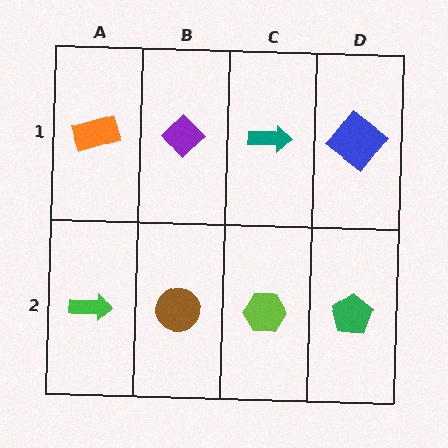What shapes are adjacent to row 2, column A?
An orange rectangle (row 1, column A), a brown circle (row 2, column B).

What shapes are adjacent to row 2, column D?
A blue diamond (row 1, column D), a lime hexagon (row 2, column C).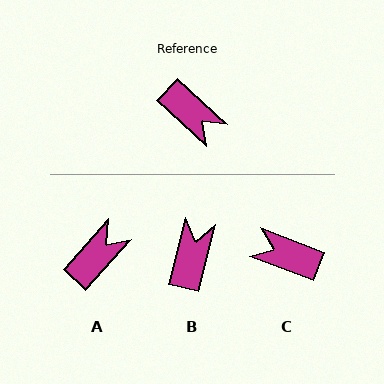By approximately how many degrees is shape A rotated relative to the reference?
Approximately 91 degrees counter-clockwise.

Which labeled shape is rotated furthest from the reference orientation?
C, about 158 degrees away.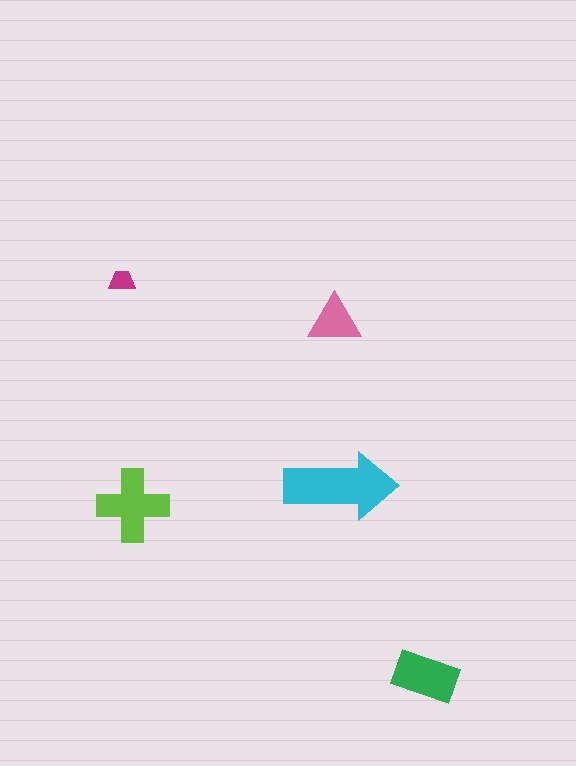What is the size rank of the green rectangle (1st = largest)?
3rd.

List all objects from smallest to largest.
The magenta trapezoid, the pink triangle, the green rectangle, the lime cross, the cyan arrow.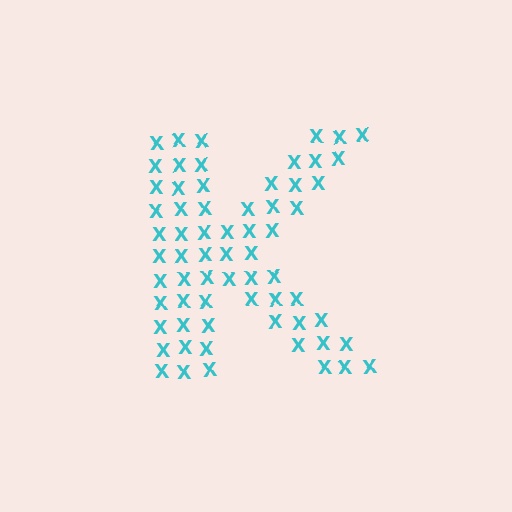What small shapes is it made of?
It is made of small letter X's.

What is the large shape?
The large shape is the letter K.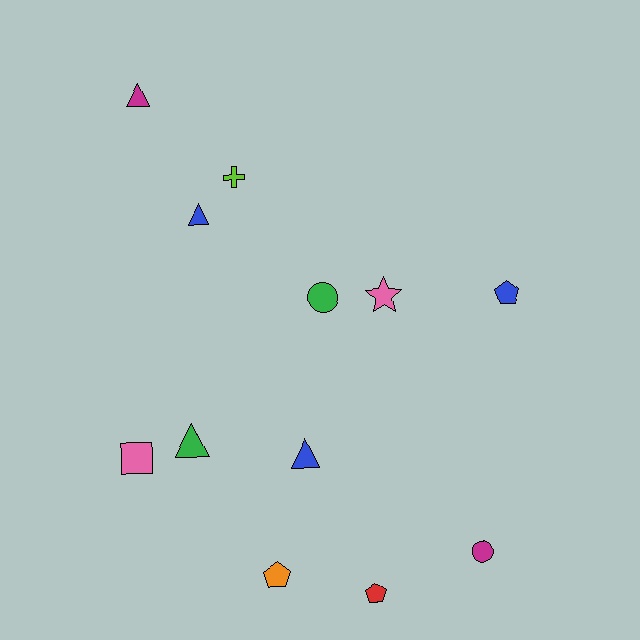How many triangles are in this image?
There are 4 triangles.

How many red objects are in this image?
There is 1 red object.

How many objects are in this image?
There are 12 objects.